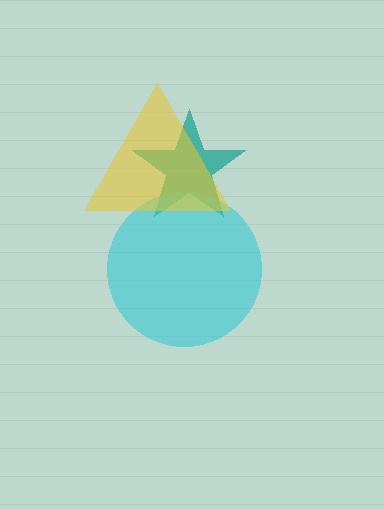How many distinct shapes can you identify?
There are 3 distinct shapes: a teal star, a cyan circle, a yellow triangle.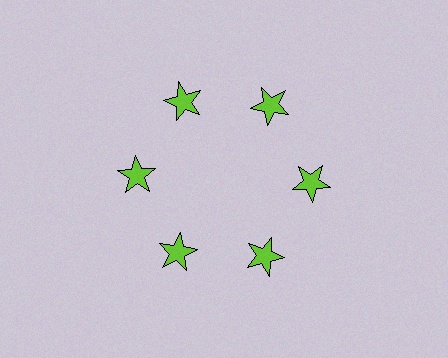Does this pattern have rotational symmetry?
Yes, this pattern has 6-fold rotational symmetry. It looks the same after rotating 60 degrees around the center.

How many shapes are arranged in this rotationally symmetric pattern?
There are 6 shapes, arranged in 6 groups of 1.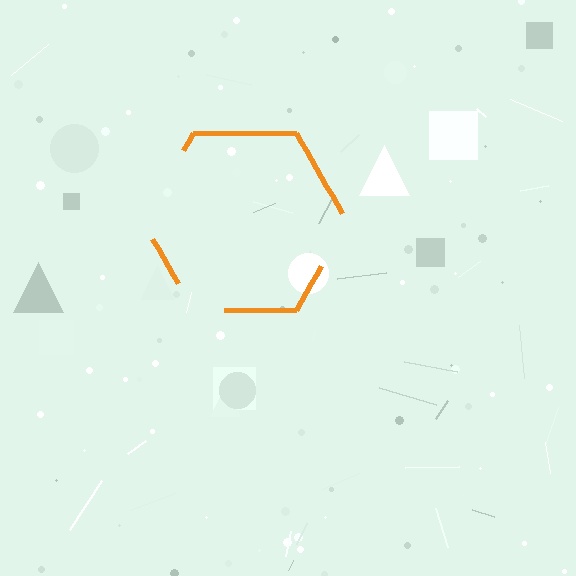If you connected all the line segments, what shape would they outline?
They would outline a hexagon.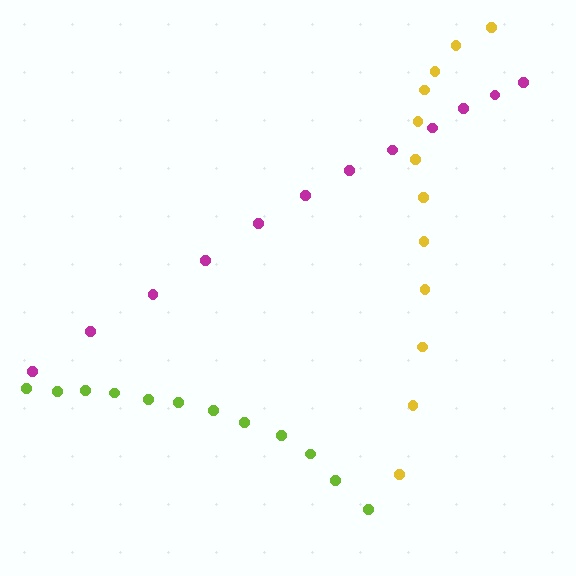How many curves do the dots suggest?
There are 3 distinct paths.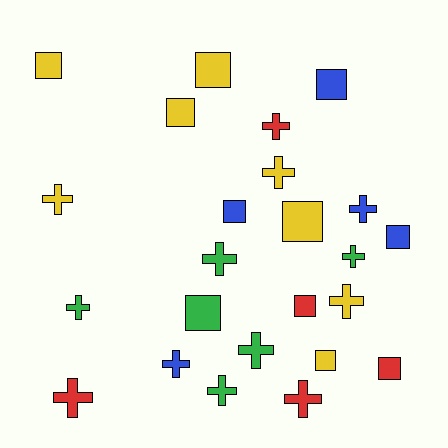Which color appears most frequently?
Yellow, with 8 objects.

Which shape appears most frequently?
Cross, with 13 objects.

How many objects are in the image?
There are 24 objects.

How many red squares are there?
There are 2 red squares.